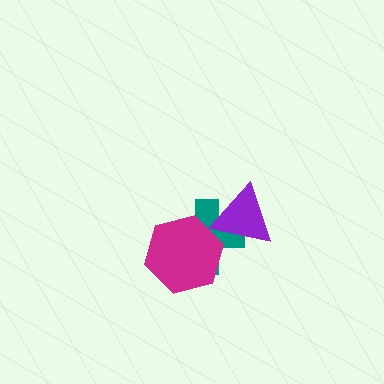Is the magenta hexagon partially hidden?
No, no other shape covers it.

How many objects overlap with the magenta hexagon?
1 object overlaps with the magenta hexagon.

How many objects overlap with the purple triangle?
1 object overlaps with the purple triangle.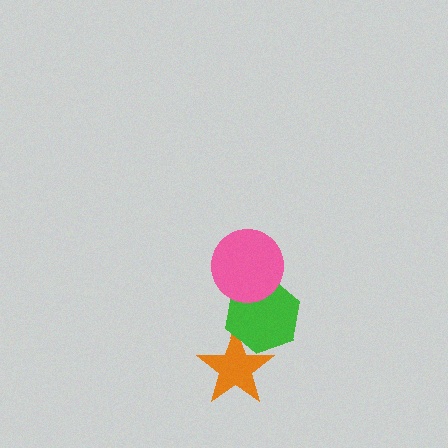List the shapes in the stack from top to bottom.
From top to bottom: the pink circle, the green hexagon, the orange star.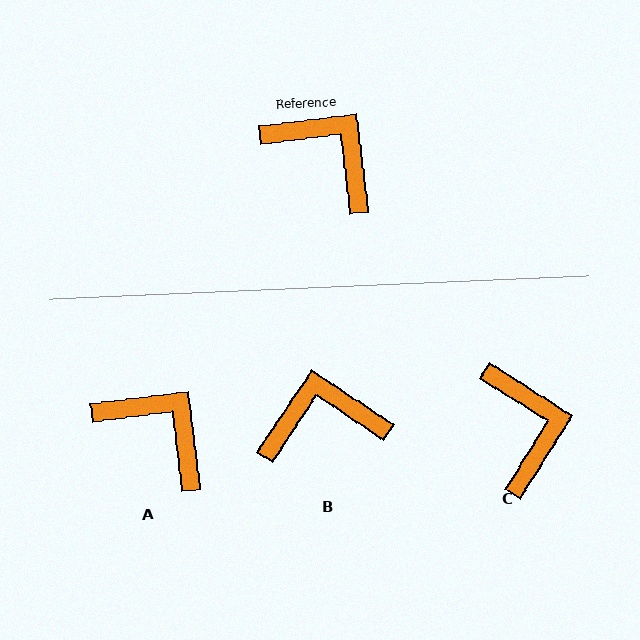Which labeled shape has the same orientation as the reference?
A.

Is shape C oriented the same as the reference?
No, it is off by about 39 degrees.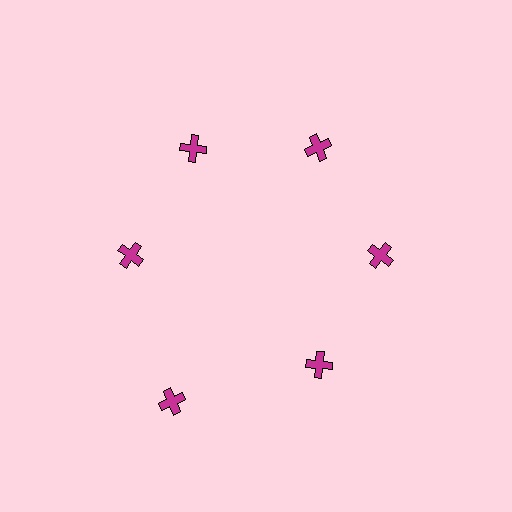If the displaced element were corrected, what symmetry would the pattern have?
It would have 6-fold rotational symmetry — the pattern would map onto itself every 60 degrees.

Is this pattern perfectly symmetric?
No. The 6 magenta crosses are arranged in a ring, but one element near the 7 o'clock position is pushed outward from the center, breaking the 6-fold rotational symmetry.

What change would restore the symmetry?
The symmetry would be restored by moving it inward, back onto the ring so that all 6 crosses sit at equal angles and equal distance from the center.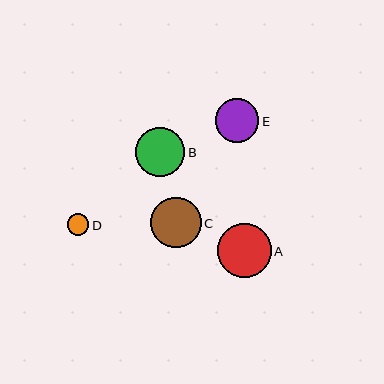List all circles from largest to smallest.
From largest to smallest: A, C, B, E, D.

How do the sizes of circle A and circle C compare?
Circle A and circle C are approximately the same size.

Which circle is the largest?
Circle A is the largest with a size of approximately 54 pixels.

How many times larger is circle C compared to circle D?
Circle C is approximately 2.4 times the size of circle D.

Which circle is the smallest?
Circle D is the smallest with a size of approximately 21 pixels.